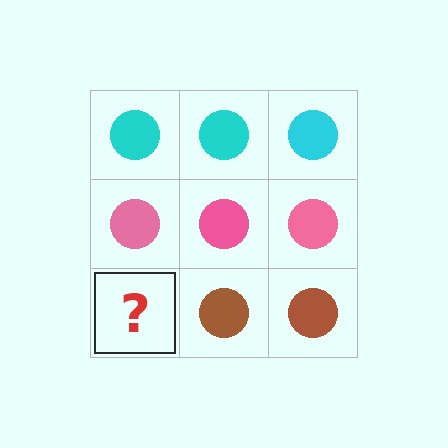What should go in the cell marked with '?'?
The missing cell should contain a brown circle.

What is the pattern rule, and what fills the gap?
The rule is that each row has a consistent color. The gap should be filled with a brown circle.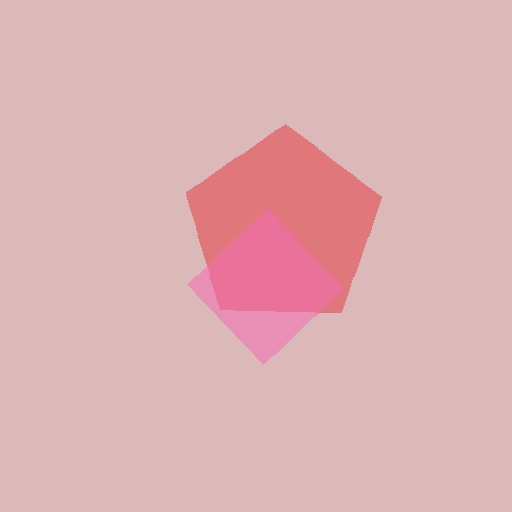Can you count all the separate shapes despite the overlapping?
Yes, there are 2 separate shapes.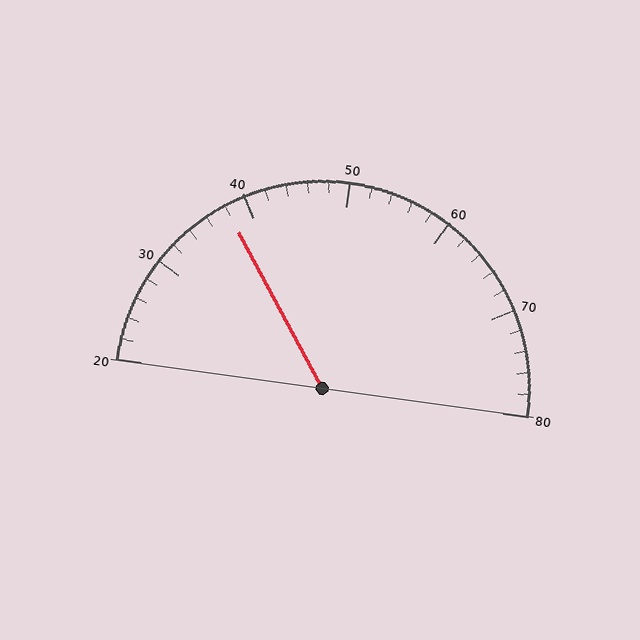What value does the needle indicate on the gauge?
The needle indicates approximately 38.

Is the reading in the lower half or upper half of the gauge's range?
The reading is in the lower half of the range (20 to 80).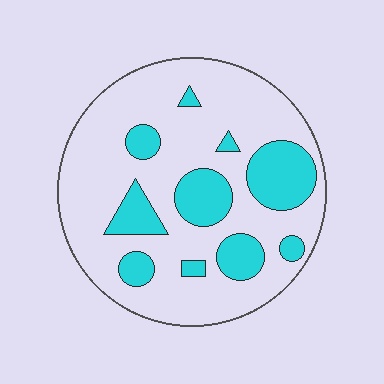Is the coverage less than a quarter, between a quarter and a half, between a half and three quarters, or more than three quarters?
Less than a quarter.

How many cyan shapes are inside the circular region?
10.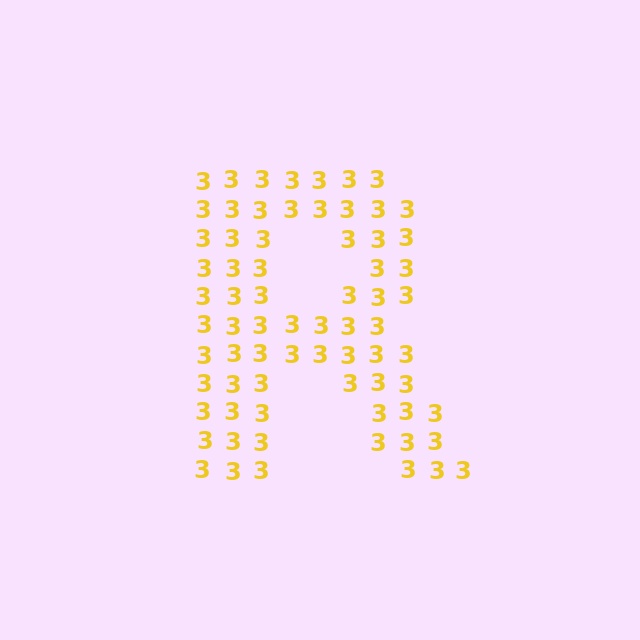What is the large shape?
The large shape is the letter R.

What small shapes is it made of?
It is made of small digit 3's.